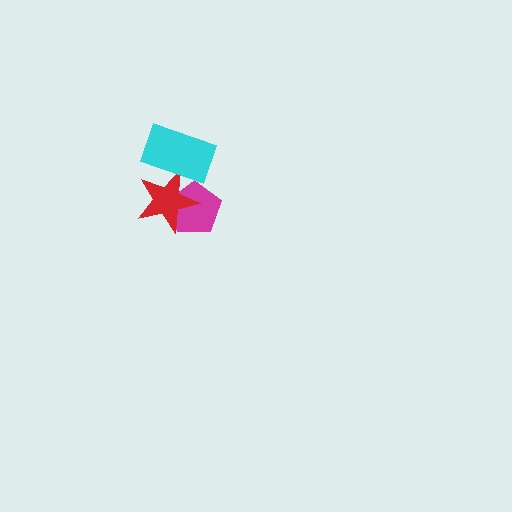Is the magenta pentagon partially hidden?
Yes, it is partially covered by another shape.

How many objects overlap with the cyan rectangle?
1 object overlaps with the cyan rectangle.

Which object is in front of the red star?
The cyan rectangle is in front of the red star.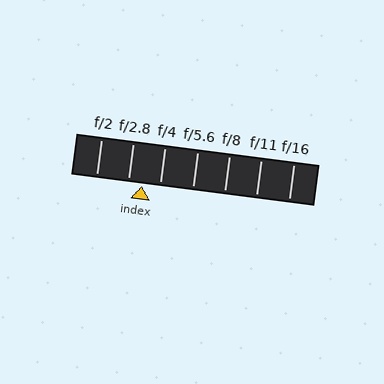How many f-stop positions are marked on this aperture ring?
There are 7 f-stop positions marked.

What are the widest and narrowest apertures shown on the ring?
The widest aperture shown is f/2 and the narrowest is f/16.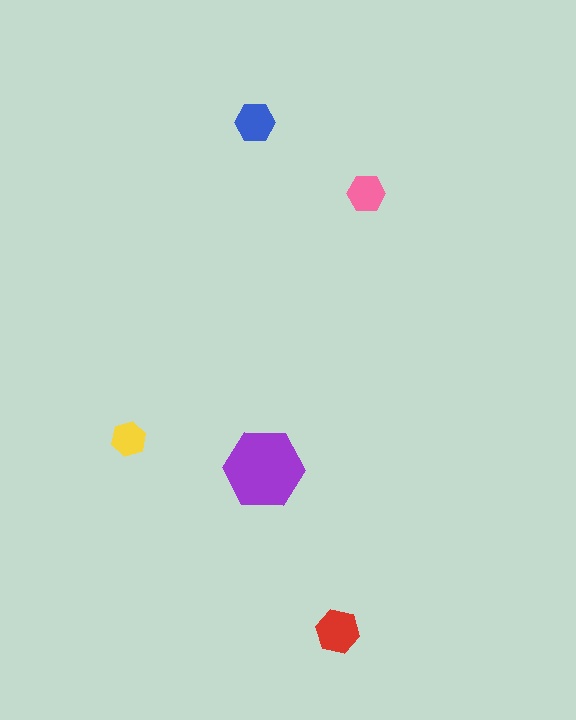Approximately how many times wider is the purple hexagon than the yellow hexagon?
About 2.5 times wider.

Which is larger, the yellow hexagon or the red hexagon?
The red one.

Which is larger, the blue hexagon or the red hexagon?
The red one.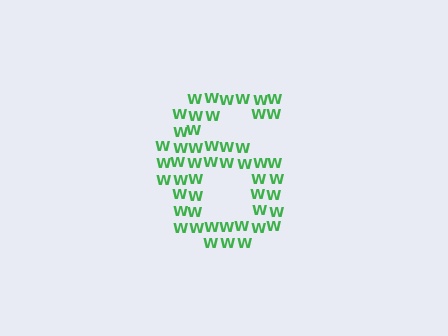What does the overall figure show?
The overall figure shows the digit 6.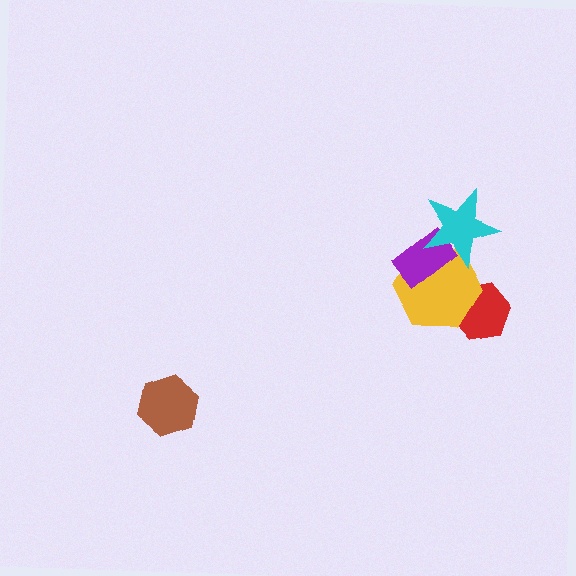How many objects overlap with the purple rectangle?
2 objects overlap with the purple rectangle.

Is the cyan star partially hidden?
No, no other shape covers it.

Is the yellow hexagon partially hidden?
Yes, it is partially covered by another shape.